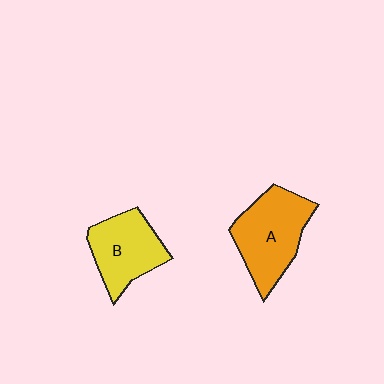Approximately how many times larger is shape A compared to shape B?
Approximately 1.2 times.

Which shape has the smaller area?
Shape B (yellow).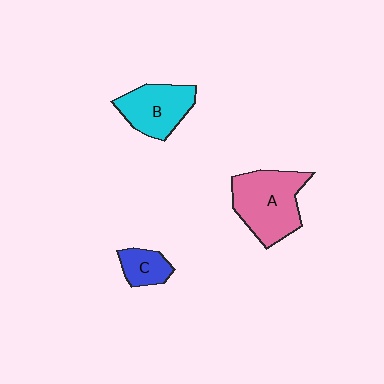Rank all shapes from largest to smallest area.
From largest to smallest: A (pink), B (cyan), C (blue).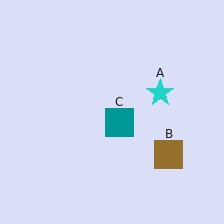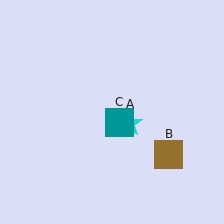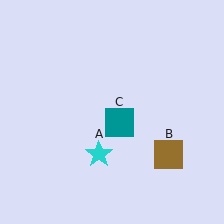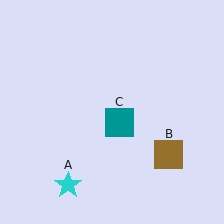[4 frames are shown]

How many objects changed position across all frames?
1 object changed position: cyan star (object A).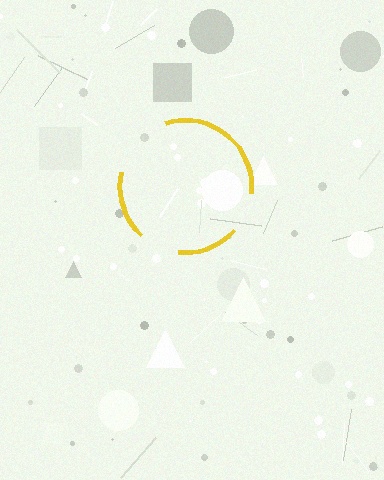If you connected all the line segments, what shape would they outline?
They would outline a circle.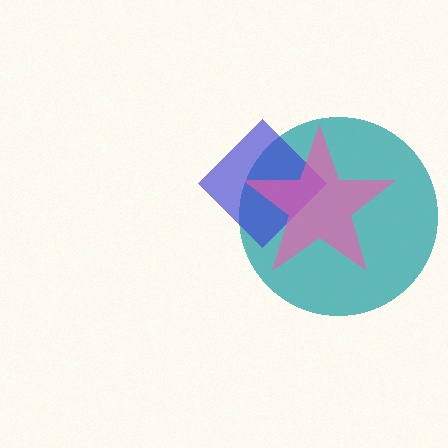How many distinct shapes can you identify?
There are 3 distinct shapes: a teal circle, a blue diamond, a pink star.